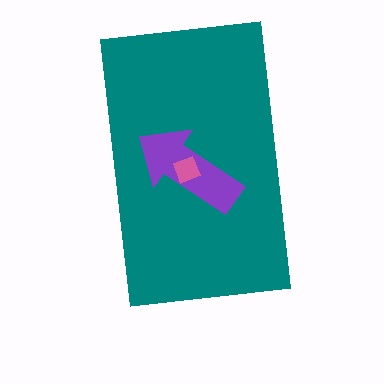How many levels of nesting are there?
3.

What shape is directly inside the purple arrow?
The pink diamond.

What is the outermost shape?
The teal rectangle.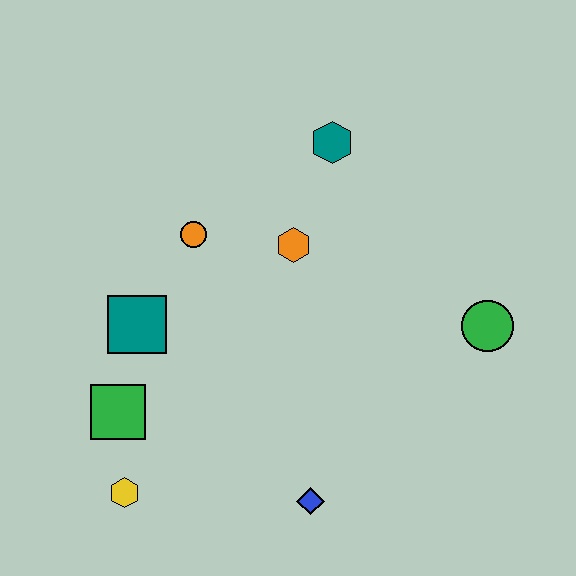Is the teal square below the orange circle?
Yes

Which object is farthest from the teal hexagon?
The yellow hexagon is farthest from the teal hexagon.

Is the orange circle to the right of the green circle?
No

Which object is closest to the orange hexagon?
The orange circle is closest to the orange hexagon.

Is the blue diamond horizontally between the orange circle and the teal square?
No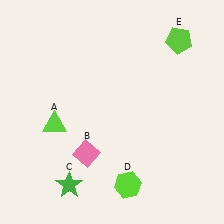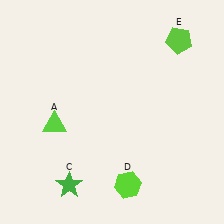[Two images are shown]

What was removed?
The pink diamond (B) was removed in Image 2.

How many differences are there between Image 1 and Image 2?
There is 1 difference between the two images.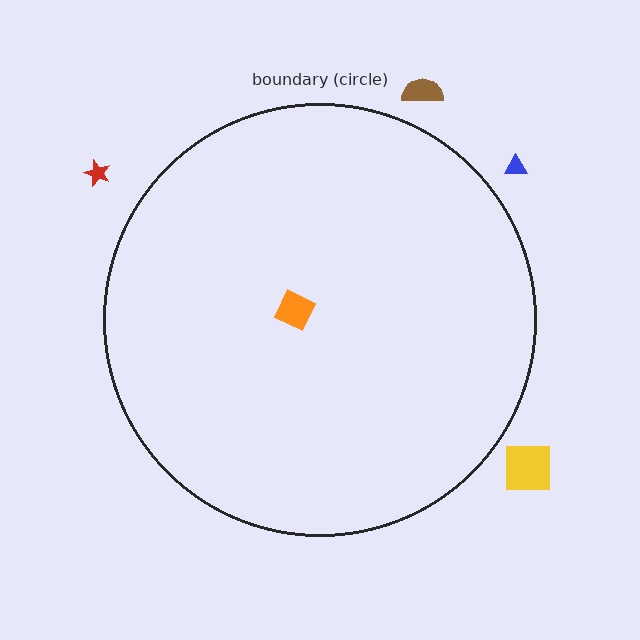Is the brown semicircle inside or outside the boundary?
Outside.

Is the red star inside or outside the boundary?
Outside.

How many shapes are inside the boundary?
1 inside, 4 outside.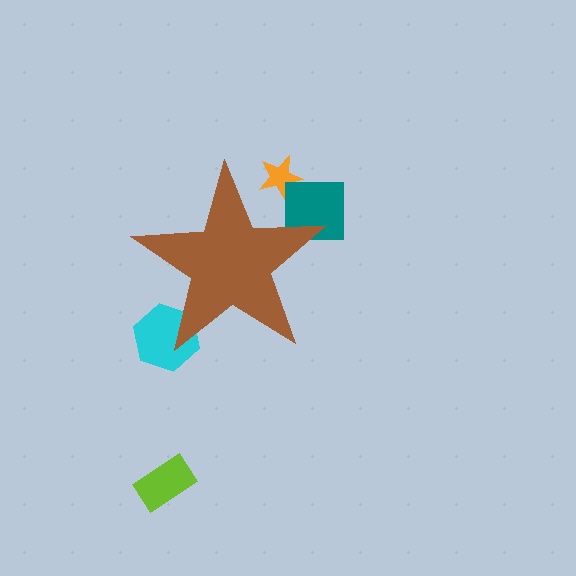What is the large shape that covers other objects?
A brown star.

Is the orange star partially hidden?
Yes, the orange star is partially hidden behind the brown star.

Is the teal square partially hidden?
Yes, the teal square is partially hidden behind the brown star.